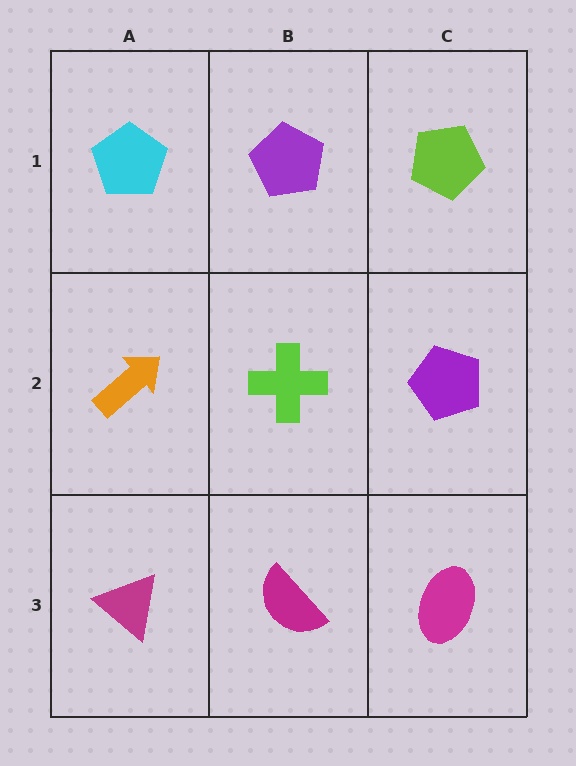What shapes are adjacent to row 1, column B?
A lime cross (row 2, column B), a cyan pentagon (row 1, column A), a lime pentagon (row 1, column C).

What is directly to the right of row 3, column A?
A magenta semicircle.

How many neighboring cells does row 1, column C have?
2.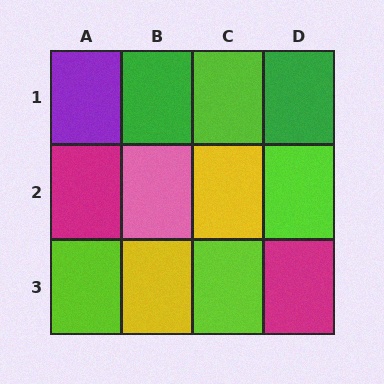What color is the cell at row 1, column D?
Green.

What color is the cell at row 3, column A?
Lime.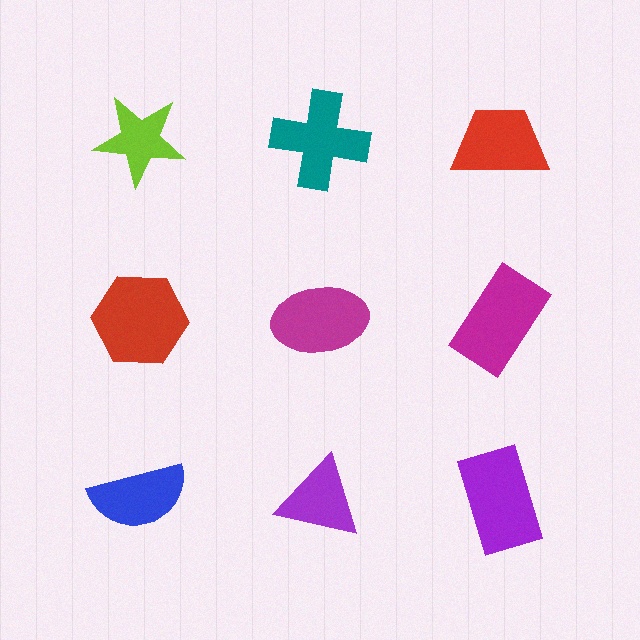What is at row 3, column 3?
A purple rectangle.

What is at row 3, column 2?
A purple triangle.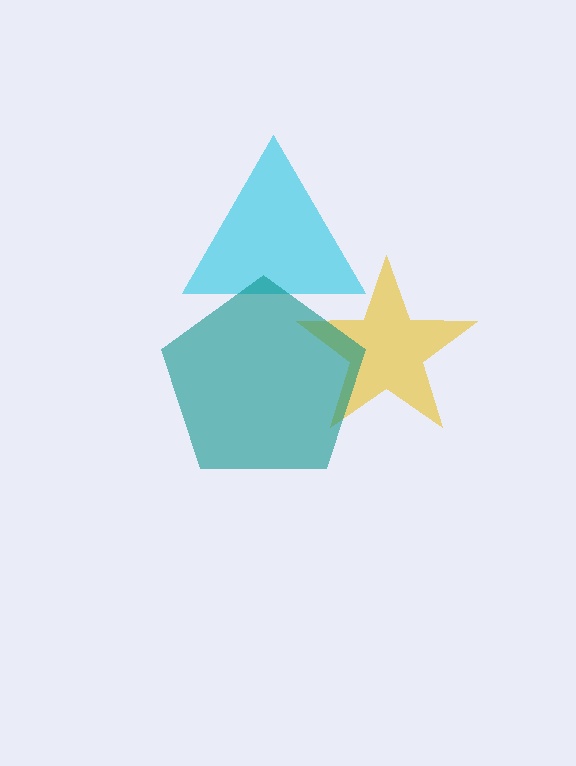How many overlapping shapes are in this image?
There are 3 overlapping shapes in the image.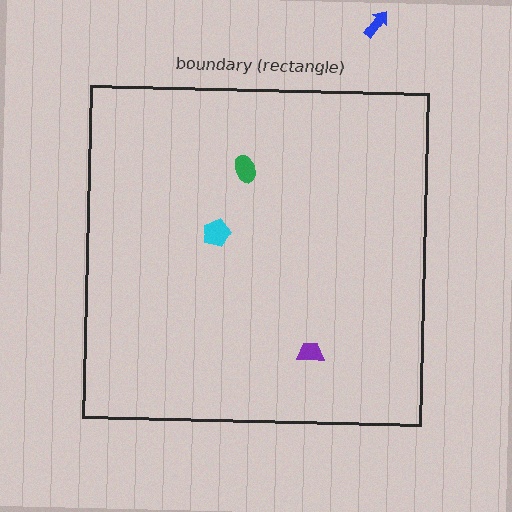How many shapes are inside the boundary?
3 inside, 1 outside.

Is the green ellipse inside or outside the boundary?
Inside.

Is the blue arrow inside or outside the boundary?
Outside.